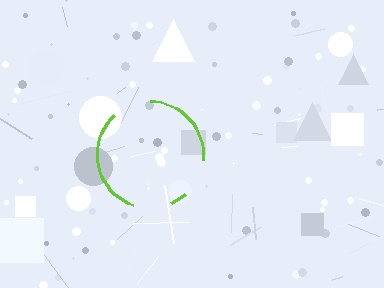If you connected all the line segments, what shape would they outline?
They would outline a circle.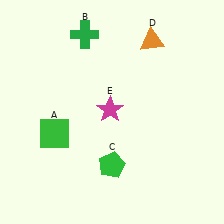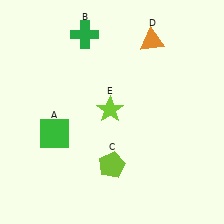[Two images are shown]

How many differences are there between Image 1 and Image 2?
There are 2 differences between the two images.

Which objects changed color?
C changed from green to lime. E changed from magenta to lime.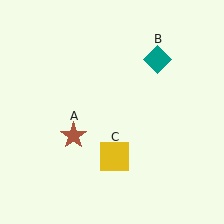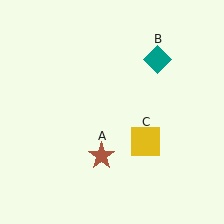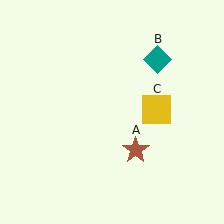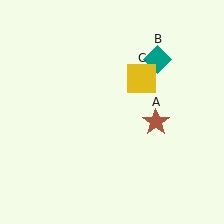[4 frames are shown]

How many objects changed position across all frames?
2 objects changed position: brown star (object A), yellow square (object C).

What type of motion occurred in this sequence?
The brown star (object A), yellow square (object C) rotated counterclockwise around the center of the scene.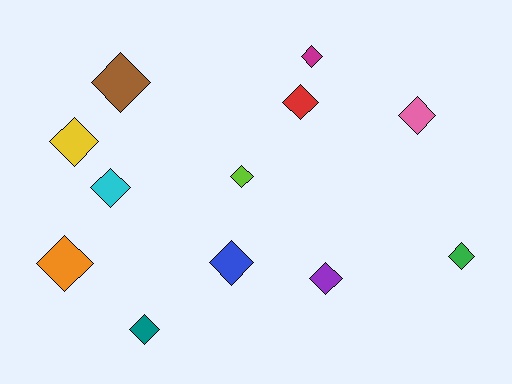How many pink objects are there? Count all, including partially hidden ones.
There is 1 pink object.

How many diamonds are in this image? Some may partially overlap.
There are 12 diamonds.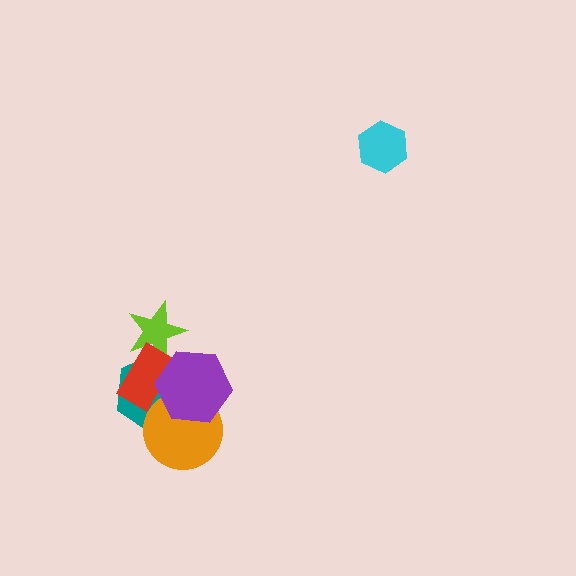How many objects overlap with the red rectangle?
3 objects overlap with the red rectangle.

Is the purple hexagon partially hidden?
No, no other shape covers it.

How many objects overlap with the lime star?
2 objects overlap with the lime star.